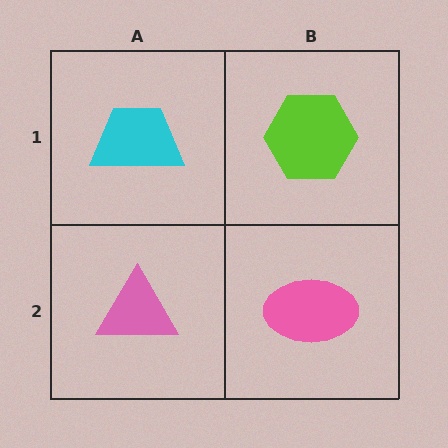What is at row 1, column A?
A cyan trapezoid.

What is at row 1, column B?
A lime hexagon.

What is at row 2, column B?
A pink ellipse.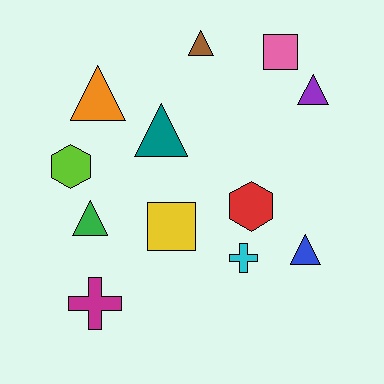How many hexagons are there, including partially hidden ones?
There are 2 hexagons.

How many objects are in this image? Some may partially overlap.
There are 12 objects.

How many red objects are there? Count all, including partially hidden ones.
There is 1 red object.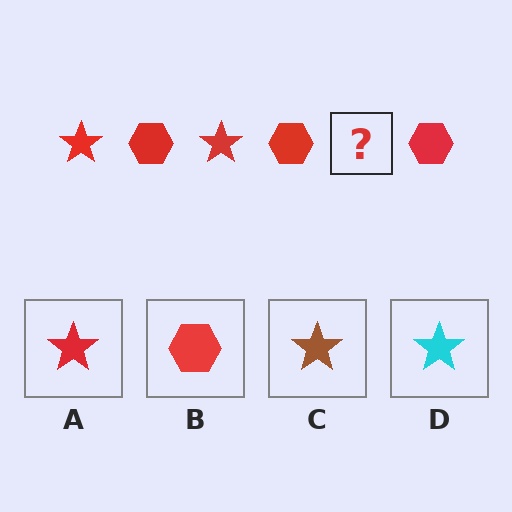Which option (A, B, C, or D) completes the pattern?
A.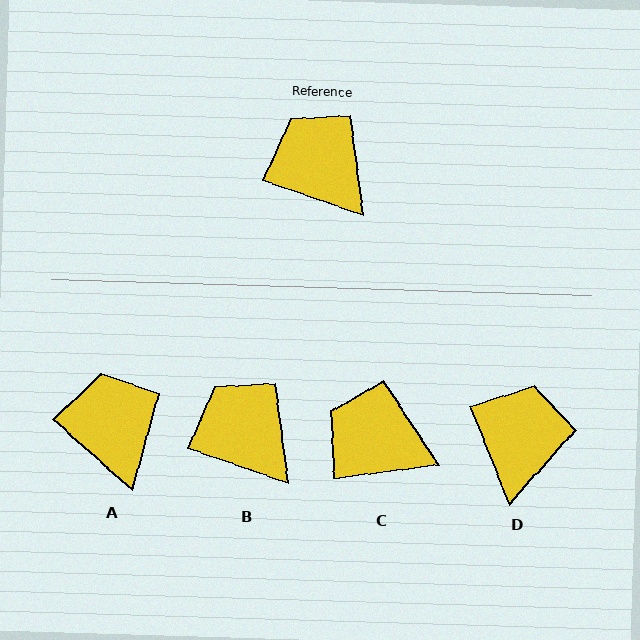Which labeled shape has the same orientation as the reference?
B.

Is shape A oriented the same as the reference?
No, it is off by about 23 degrees.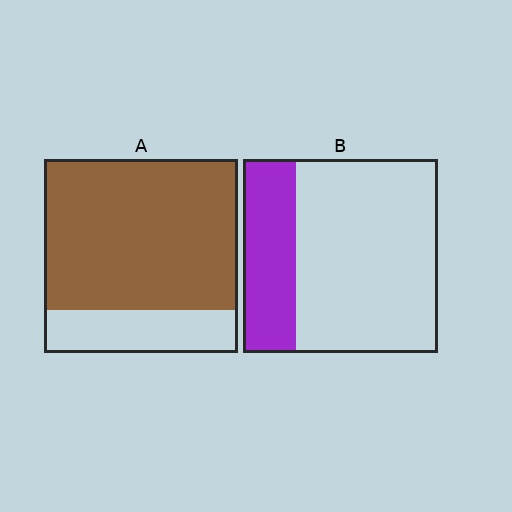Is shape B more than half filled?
No.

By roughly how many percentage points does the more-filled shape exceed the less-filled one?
By roughly 50 percentage points (A over B).